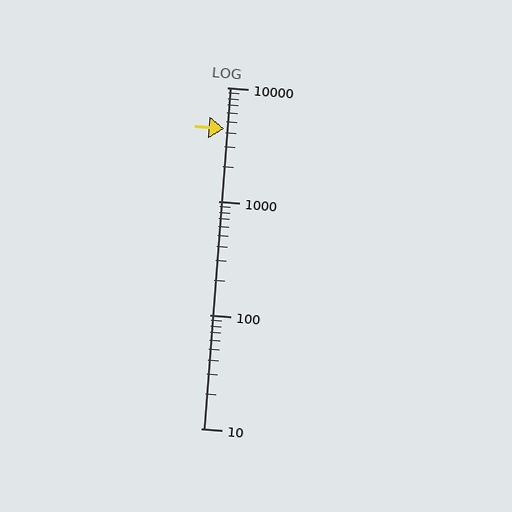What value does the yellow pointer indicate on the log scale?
The pointer indicates approximately 4300.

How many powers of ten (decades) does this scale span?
The scale spans 3 decades, from 10 to 10000.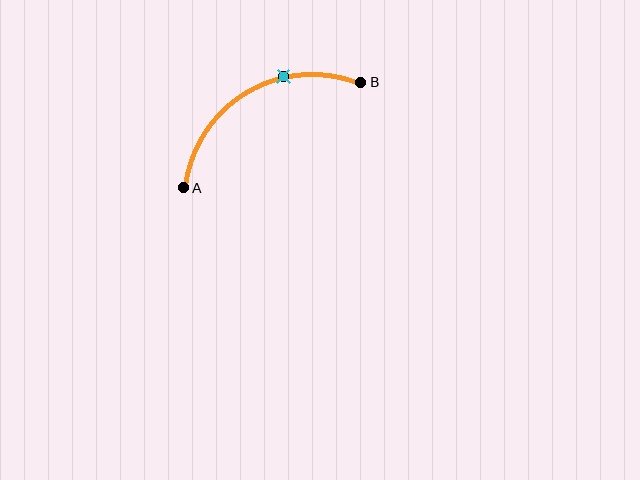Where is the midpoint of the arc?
The arc midpoint is the point on the curve farthest from the straight line joining A and B. It sits above that line.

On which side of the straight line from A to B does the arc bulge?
The arc bulges above the straight line connecting A and B.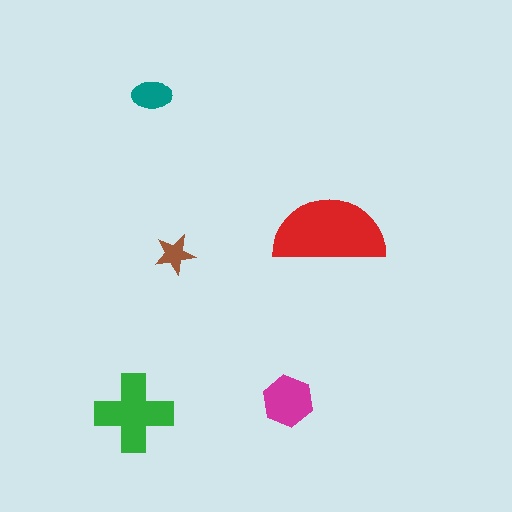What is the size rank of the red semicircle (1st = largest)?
1st.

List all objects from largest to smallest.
The red semicircle, the green cross, the magenta hexagon, the teal ellipse, the brown star.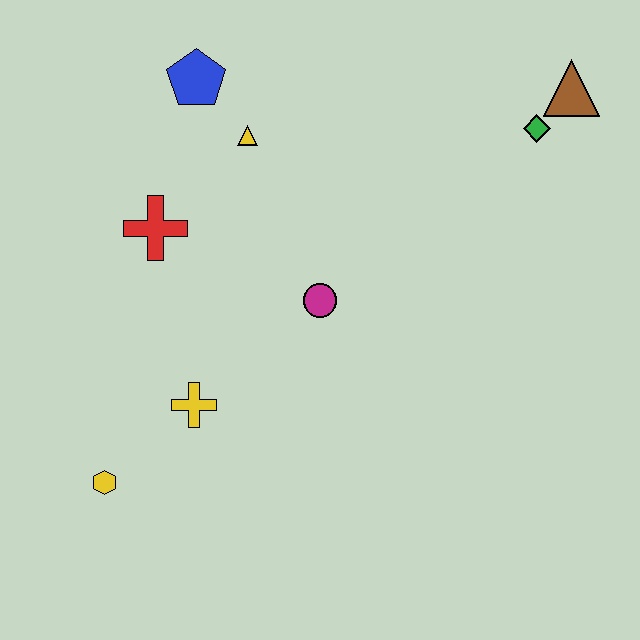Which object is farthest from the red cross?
The brown triangle is farthest from the red cross.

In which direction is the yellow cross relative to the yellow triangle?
The yellow cross is below the yellow triangle.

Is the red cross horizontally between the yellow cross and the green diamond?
No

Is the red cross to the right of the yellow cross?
No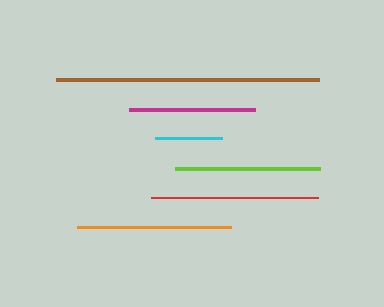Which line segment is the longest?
The brown line is the longest at approximately 263 pixels.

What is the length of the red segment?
The red segment is approximately 166 pixels long.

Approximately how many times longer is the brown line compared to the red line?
The brown line is approximately 1.6 times the length of the red line.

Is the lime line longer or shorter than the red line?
The red line is longer than the lime line.